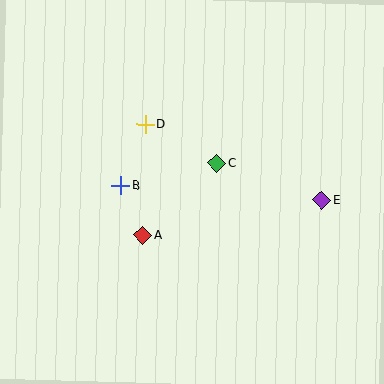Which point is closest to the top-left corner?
Point D is closest to the top-left corner.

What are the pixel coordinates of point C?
Point C is at (217, 163).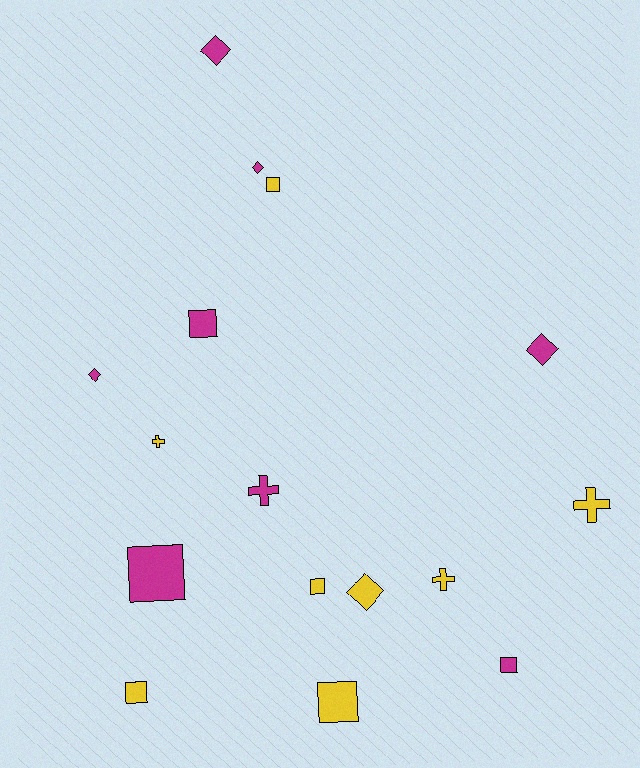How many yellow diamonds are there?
There is 1 yellow diamond.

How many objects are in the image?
There are 16 objects.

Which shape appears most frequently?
Square, with 7 objects.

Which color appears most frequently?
Magenta, with 8 objects.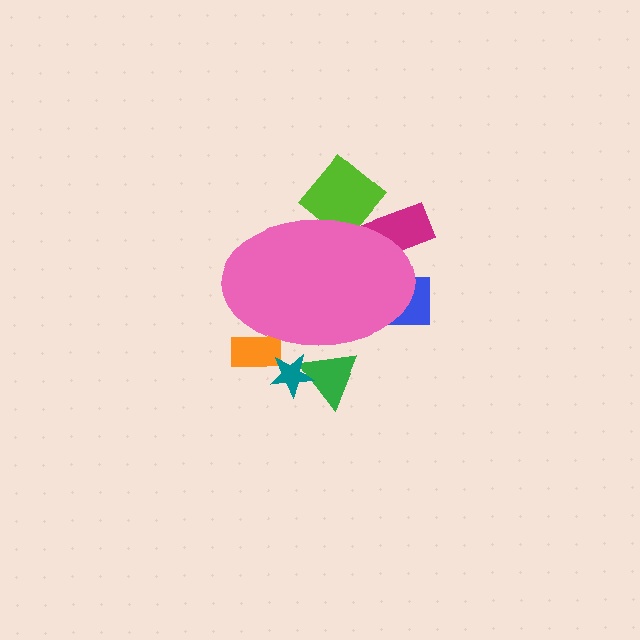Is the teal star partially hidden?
Yes, the teal star is partially hidden behind the pink ellipse.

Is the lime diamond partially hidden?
Yes, the lime diamond is partially hidden behind the pink ellipse.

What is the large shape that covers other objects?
A pink ellipse.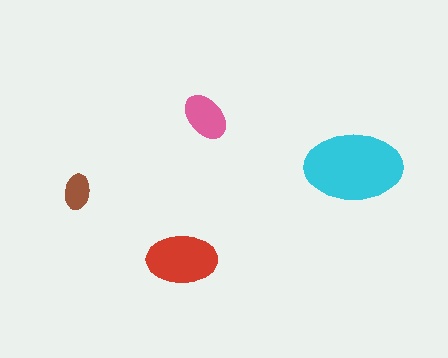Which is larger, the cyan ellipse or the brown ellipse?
The cyan one.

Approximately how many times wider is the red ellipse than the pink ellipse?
About 1.5 times wider.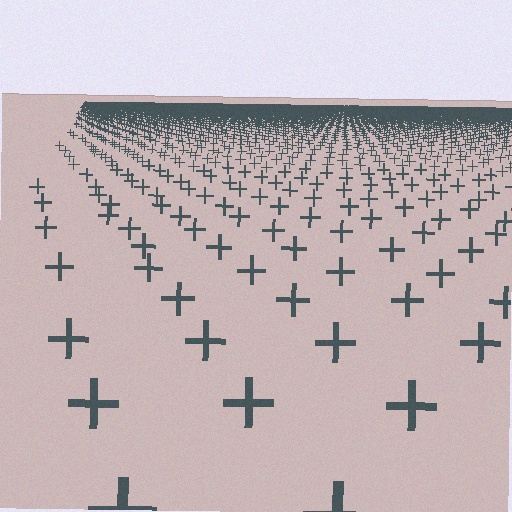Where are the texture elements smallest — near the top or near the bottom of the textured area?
Near the top.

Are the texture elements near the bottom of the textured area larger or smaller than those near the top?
Larger. Near the bottom, elements are closer to the viewer and appear at a bigger on-screen size.